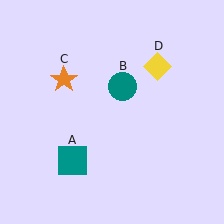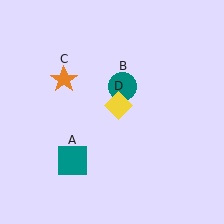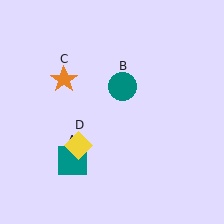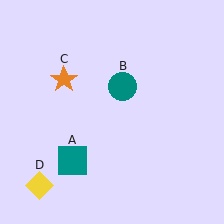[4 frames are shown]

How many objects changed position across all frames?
1 object changed position: yellow diamond (object D).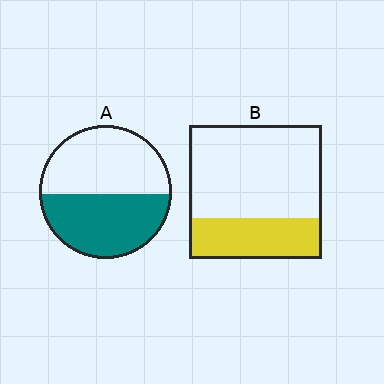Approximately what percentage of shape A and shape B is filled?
A is approximately 50% and B is approximately 30%.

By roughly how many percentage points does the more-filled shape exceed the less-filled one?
By roughly 20 percentage points (A over B).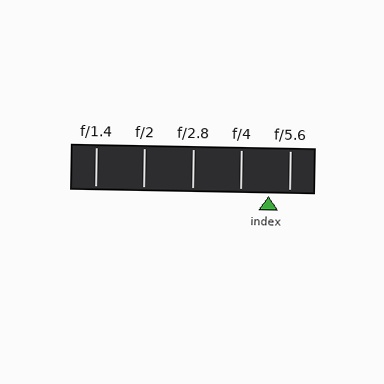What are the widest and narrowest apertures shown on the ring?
The widest aperture shown is f/1.4 and the narrowest is f/5.6.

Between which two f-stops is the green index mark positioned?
The index mark is between f/4 and f/5.6.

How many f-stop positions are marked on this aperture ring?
There are 5 f-stop positions marked.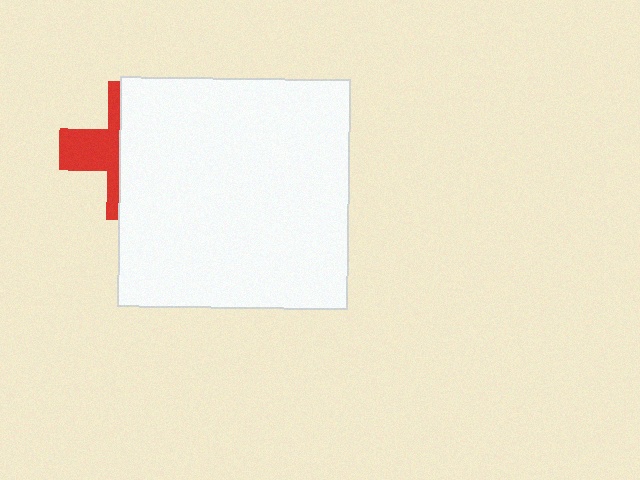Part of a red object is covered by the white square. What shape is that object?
It is a cross.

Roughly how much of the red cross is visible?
A small part of it is visible (roughly 36%).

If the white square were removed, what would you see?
You would see the complete red cross.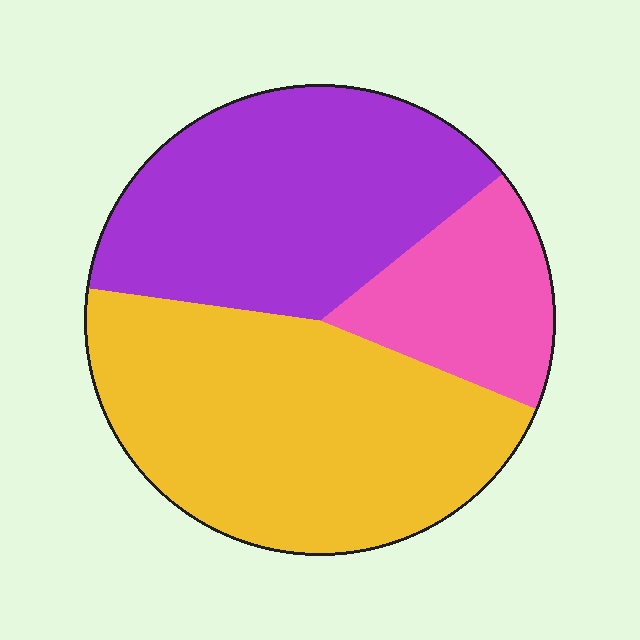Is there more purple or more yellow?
Yellow.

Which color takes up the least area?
Pink, at roughly 15%.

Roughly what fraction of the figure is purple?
Purple covers around 35% of the figure.